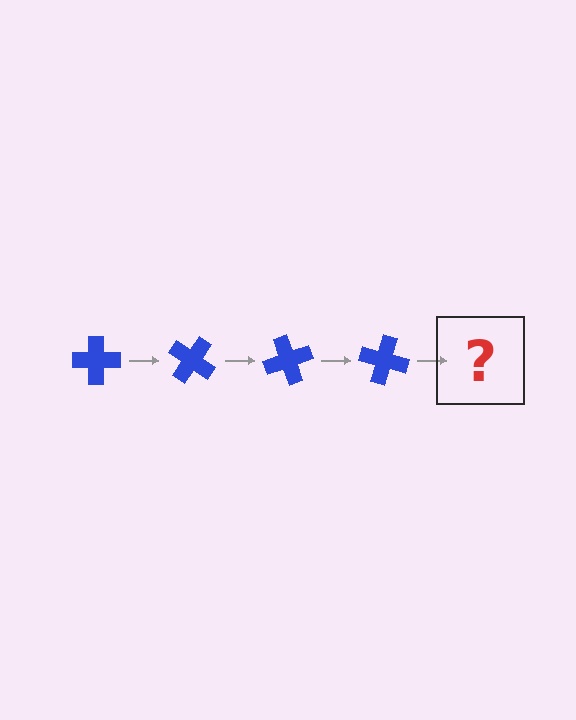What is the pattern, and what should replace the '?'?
The pattern is that the cross rotates 35 degrees each step. The '?' should be a blue cross rotated 140 degrees.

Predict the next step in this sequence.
The next step is a blue cross rotated 140 degrees.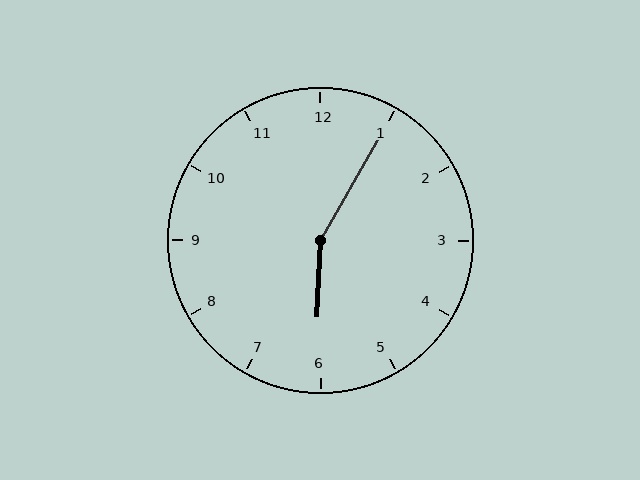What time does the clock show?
6:05.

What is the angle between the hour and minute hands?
Approximately 152 degrees.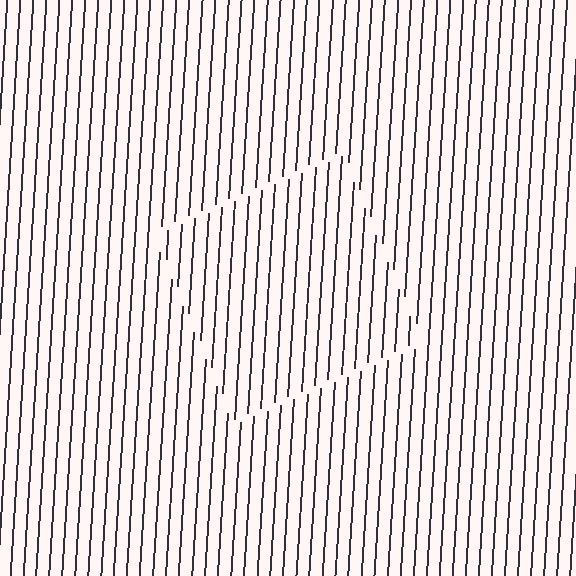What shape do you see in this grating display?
An illusory square. The interior of the shape contains the same grating, shifted by half a period — the contour is defined by the phase discontinuity where line-ends from the inner and outer gratings abut.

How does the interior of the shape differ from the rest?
The interior of the shape contains the same grating, shifted by half a period — the contour is defined by the phase discontinuity where line-ends from the inner and outer gratings abut.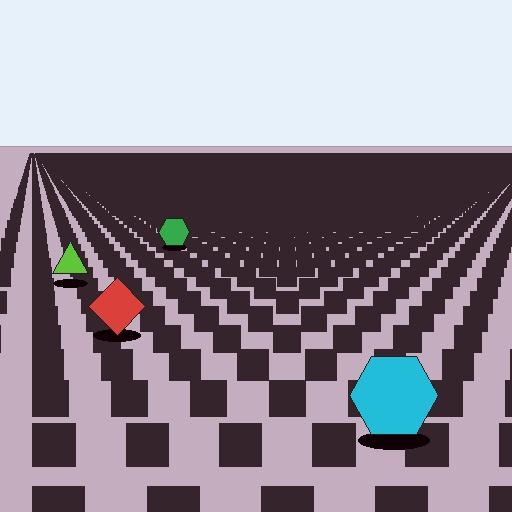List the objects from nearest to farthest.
From nearest to farthest: the cyan hexagon, the red diamond, the lime triangle, the green hexagon.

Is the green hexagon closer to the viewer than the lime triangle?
No. The lime triangle is closer — you can tell from the texture gradient: the ground texture is coarser near it.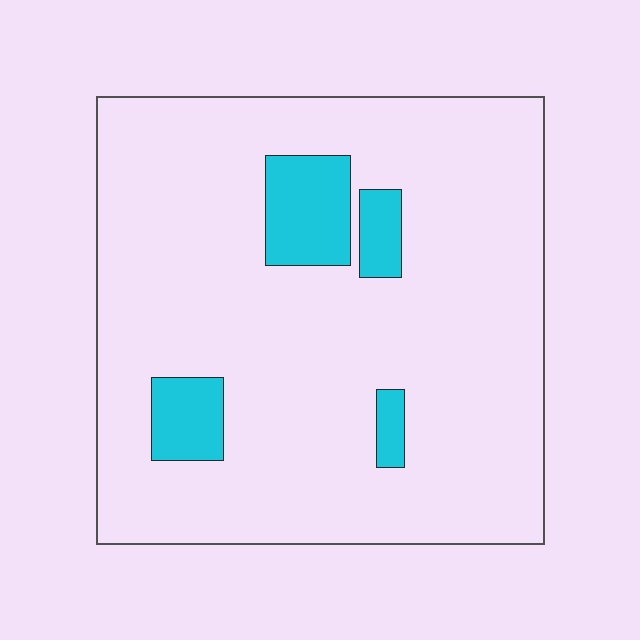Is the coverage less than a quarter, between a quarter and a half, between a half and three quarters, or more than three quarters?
Less than a quarter.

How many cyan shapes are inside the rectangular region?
4.